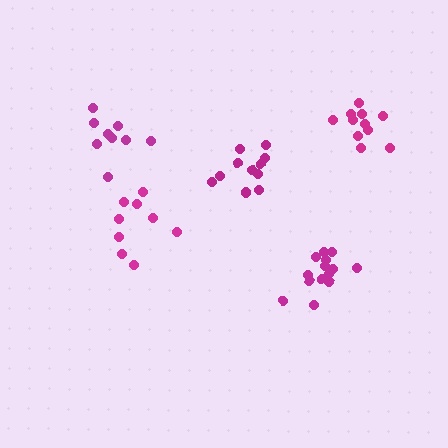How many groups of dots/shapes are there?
There are 5 groups.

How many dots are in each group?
Group 1: 9 dots, Group 2: 14 dots, Group 3: 11 dots, Group 4: 9 dots, Group 5: 11 dots (54 total).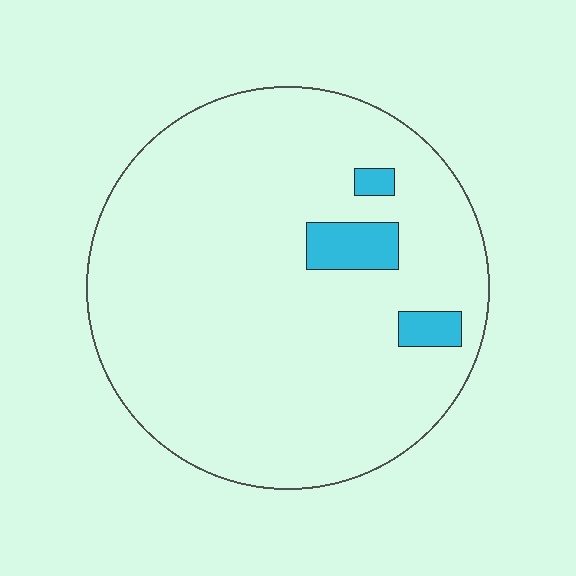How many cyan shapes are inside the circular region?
3.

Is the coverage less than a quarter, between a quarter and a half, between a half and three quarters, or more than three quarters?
Less than a quarter.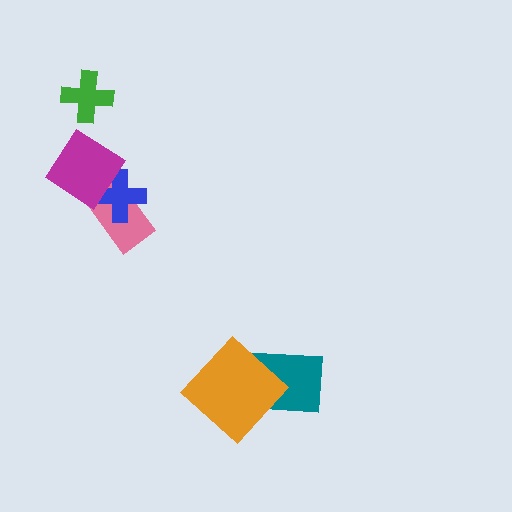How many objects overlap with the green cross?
0 objects overlap with the green cross.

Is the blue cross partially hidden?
Yes, it is partially covered by another shape.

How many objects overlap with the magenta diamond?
2 objects overlap with the magenta diamond.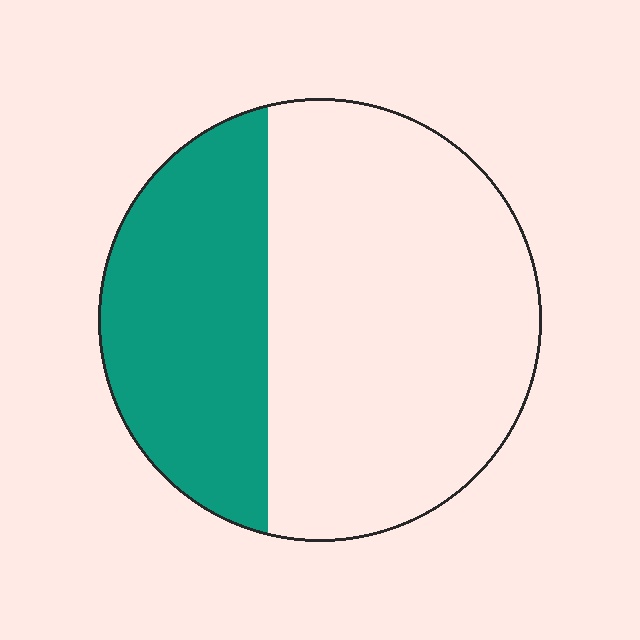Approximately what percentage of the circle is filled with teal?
Approximately 35%.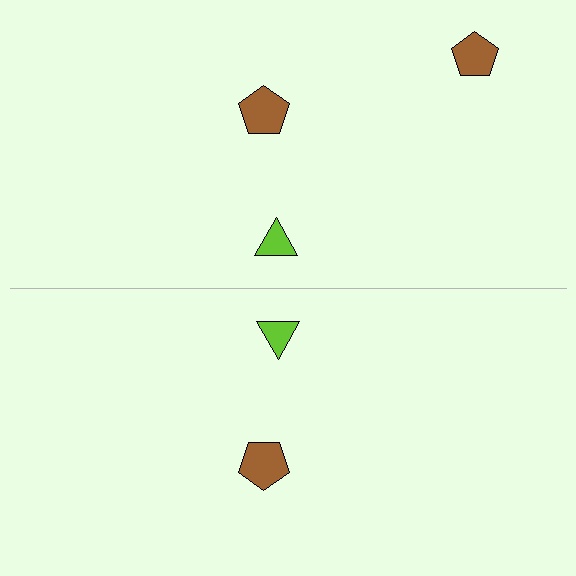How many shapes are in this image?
There are 5 shapes in this image.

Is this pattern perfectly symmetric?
No, the pattern is not perfectly symmetric. A brown pentagon is missing from the bottom side.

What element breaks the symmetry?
A brown pentagon is missing from the bottom side.